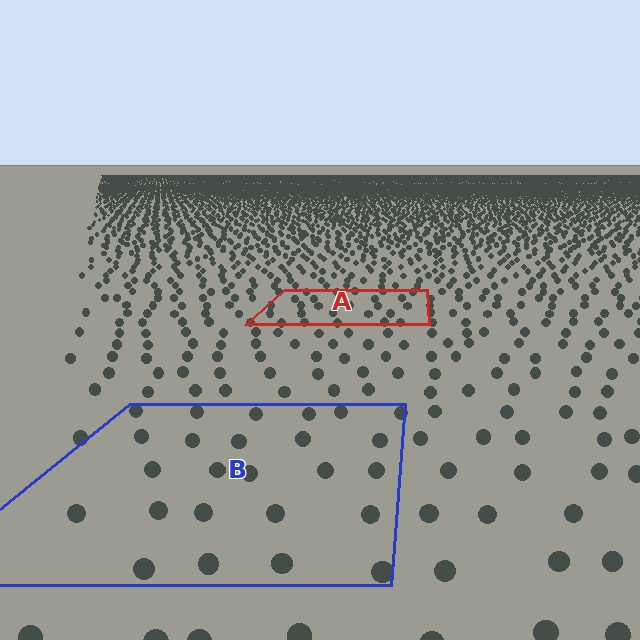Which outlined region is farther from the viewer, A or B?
Region A is farther from the viewer — the texture elements inside it appear smaller and more densely packed.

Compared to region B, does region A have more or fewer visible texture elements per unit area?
Region A has more texture elements per unit area — they are packed more densely because it is farther away.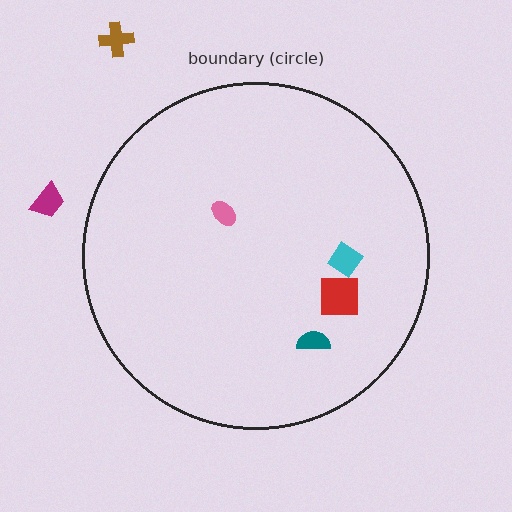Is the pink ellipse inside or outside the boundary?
Inside.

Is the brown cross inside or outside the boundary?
Outside.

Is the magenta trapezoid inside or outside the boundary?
Outside.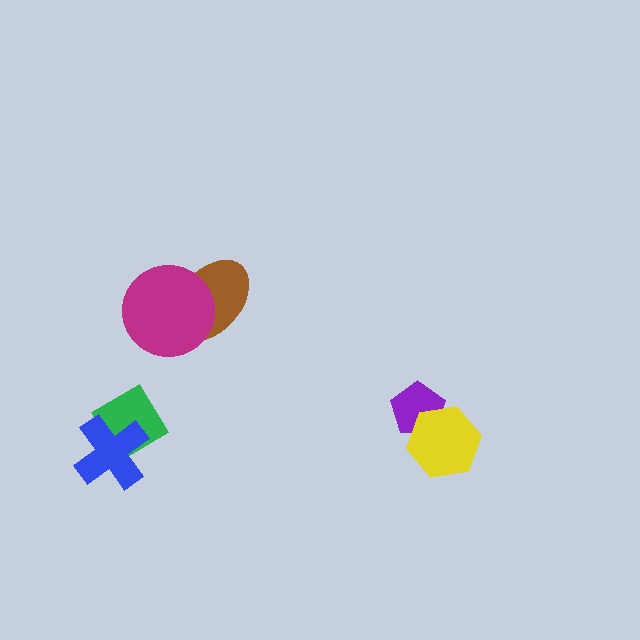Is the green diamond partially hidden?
Yes, it is partially covered by another shape.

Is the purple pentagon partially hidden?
Yes, it is partially covered by another shape.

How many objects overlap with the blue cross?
1 object overlaps with the blue cross.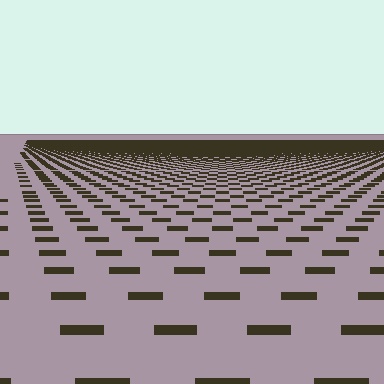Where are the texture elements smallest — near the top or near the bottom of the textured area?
Near the top.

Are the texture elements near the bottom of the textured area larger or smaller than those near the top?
Larger. Near the bottom, elements are closer to the viewer and appear at a bigger on-screen size.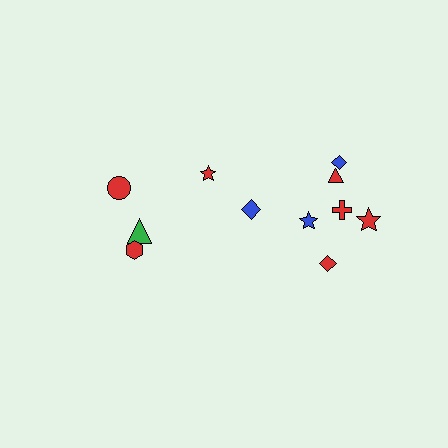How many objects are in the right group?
There are 7 objects.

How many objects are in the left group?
There are 4 objects.